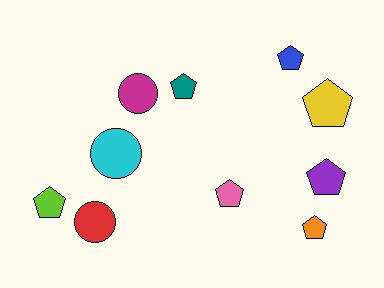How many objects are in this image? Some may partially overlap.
There are 10 objects.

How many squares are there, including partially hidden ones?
There are no squares.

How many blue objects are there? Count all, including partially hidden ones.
There is 1 blue object.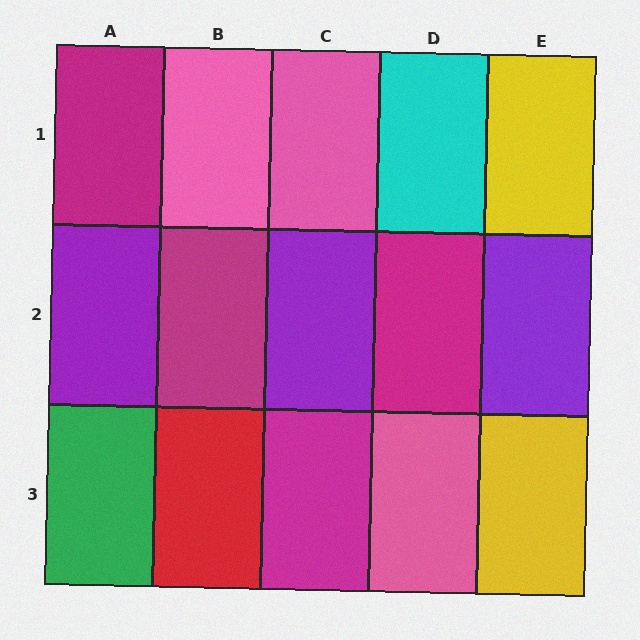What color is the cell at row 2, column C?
Purple.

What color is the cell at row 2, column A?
Purple.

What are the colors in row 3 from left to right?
Green, red, magenta, pink, yellow.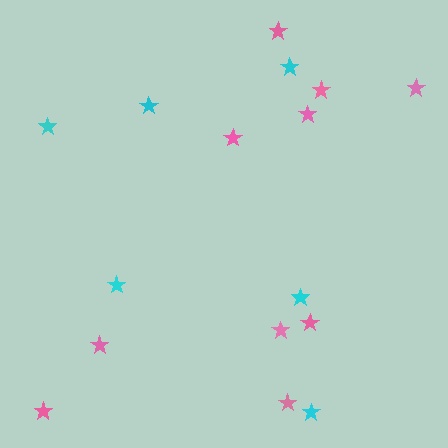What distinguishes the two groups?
There are 2 groups: one group of cyan stars (6) and one group of pink stars (10).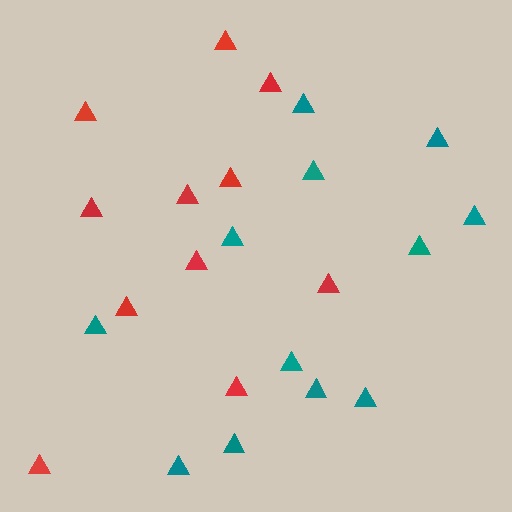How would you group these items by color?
There are 2 groups: one group of teal triangles (12) and one group of red triangles (11).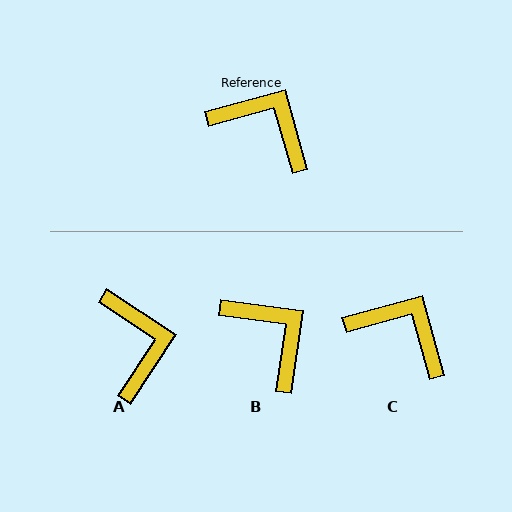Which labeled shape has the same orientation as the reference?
C.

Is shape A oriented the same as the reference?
No, it is off by about 49 degrees.